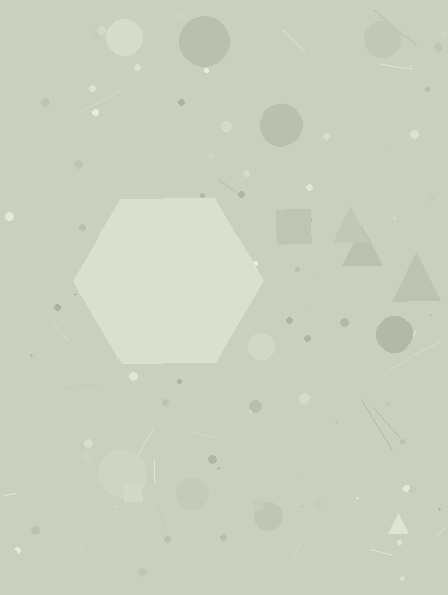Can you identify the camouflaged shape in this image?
The camouflaged shape is a hexagon.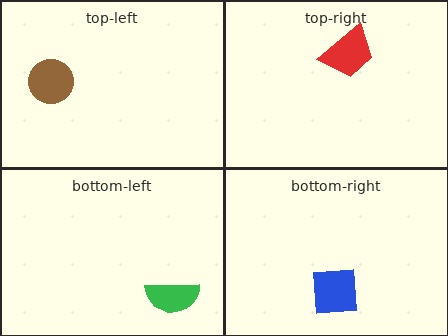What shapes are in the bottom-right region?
The blue square.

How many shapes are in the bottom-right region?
1.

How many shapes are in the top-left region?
1.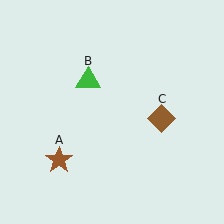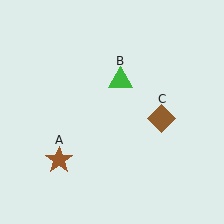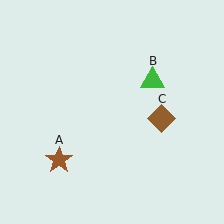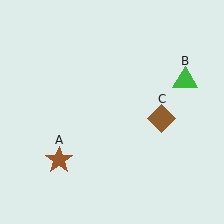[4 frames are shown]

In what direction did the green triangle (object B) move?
The green triangle (object B) moved right.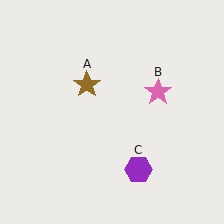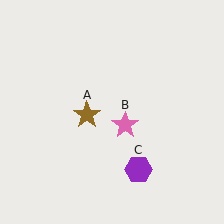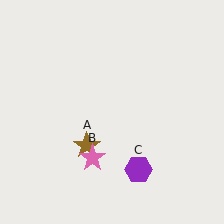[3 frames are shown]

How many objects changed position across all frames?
2 objects changed position: brown star (object A), pink star (object B).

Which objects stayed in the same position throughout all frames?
Purple hexagon (object C) remained stationary.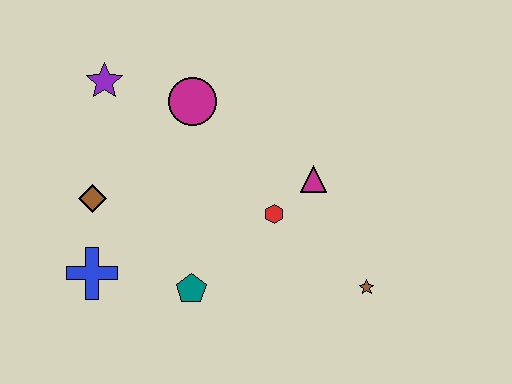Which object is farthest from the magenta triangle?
The blue cross is farthest from the magenta triangle.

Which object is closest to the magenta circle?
The purple star is closest to the magenta circle.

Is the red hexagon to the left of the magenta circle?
No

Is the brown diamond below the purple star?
Yes